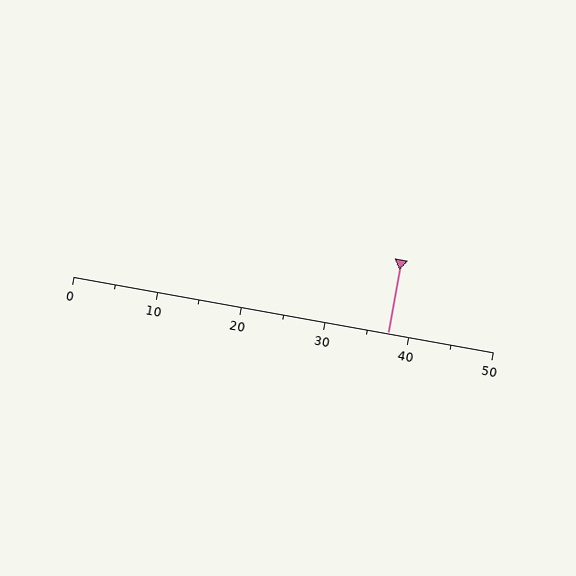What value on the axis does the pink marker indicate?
The marker indicates approximately 37.5.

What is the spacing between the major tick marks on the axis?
The major ticks are spaced 10 apart.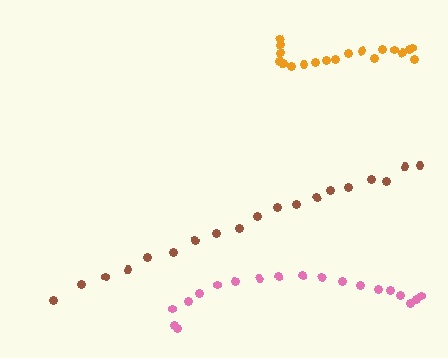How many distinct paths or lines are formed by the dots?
There are 3 distinct paths.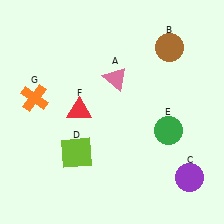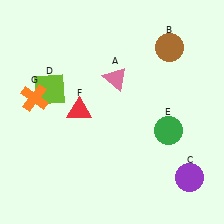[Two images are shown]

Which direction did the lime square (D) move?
The lime square (D) moved up.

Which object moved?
The lime square (D) moved up.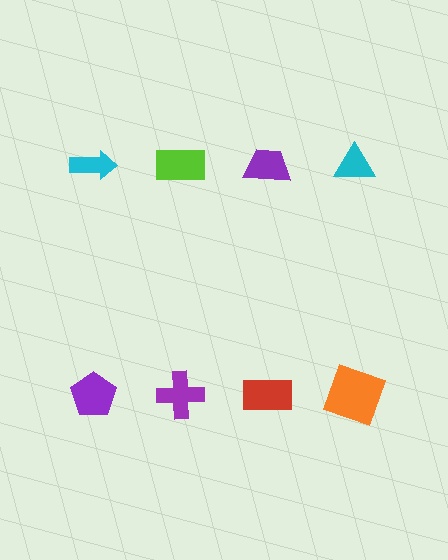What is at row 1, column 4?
A cyan triangle.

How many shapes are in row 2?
4 shapes.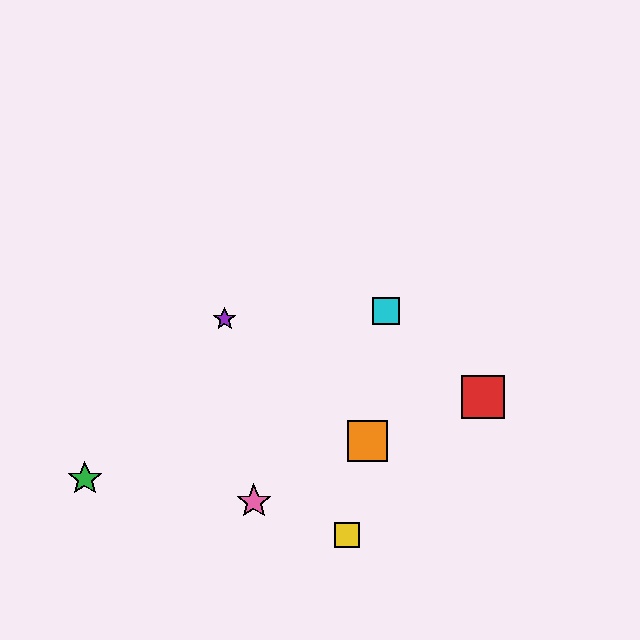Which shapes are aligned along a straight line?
The blue star, the purple star, the orange square are aligned along a straight line.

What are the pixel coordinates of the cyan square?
The cyan square is at (386, 311).